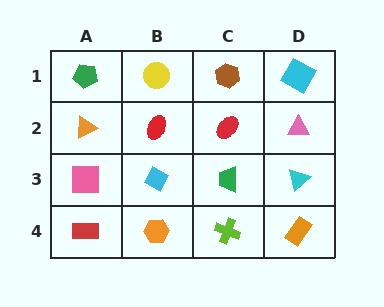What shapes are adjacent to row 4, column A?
A pink square (row 3, column A), an orange hexagon (row 4, column B).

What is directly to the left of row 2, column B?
An orange triangle.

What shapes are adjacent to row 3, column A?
An orange triangle (row 2, column A), a red rectangle (row 4, column A), a cyan diamond (row 3, column B).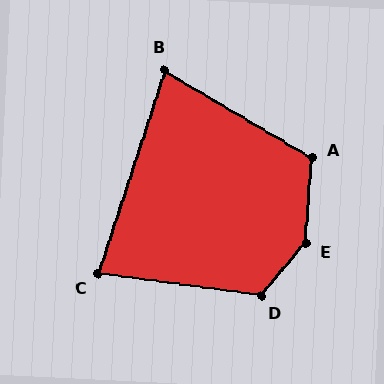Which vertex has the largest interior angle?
E, at approximately 144 degrees.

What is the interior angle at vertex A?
Approximately 116 degrees (obtuse).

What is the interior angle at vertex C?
Approximately 79 degrees (acute).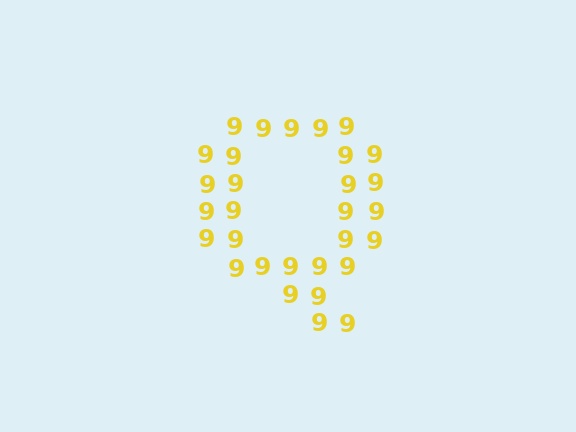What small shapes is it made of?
It is made of small digit 9's.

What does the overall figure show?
The overall figure shows the letter Q.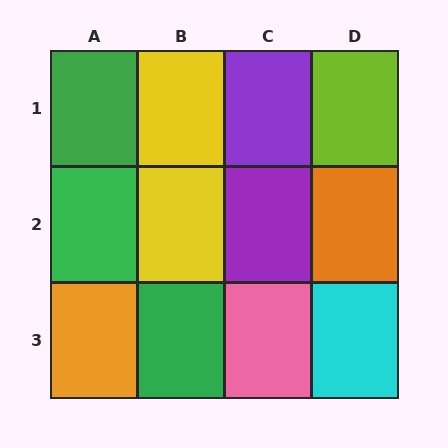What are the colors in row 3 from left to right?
Orange, green, pink, cyan.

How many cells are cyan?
1 cell is cyan.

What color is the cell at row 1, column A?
Green.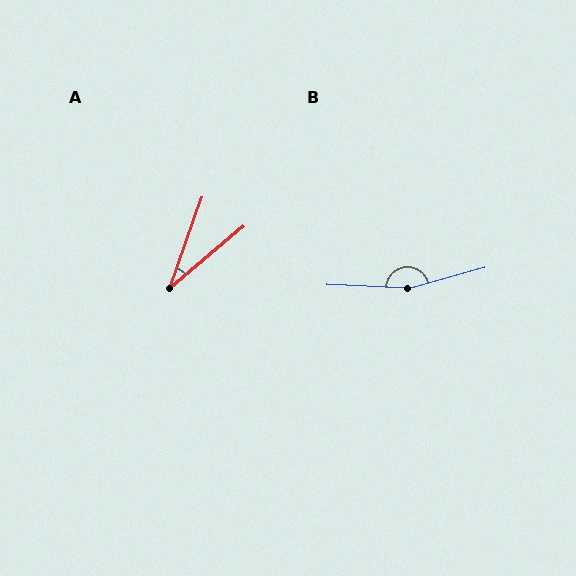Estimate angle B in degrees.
Approximately 162 degrees.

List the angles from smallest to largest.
A (30°), B (162°).